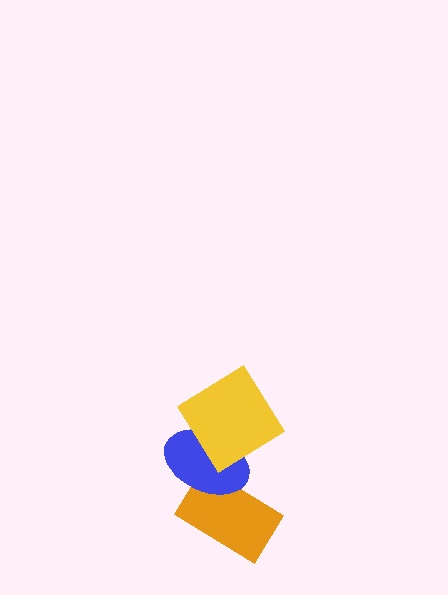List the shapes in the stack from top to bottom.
From top to bottom: the yellow diamond, the blue ellipse, the orange rectangle.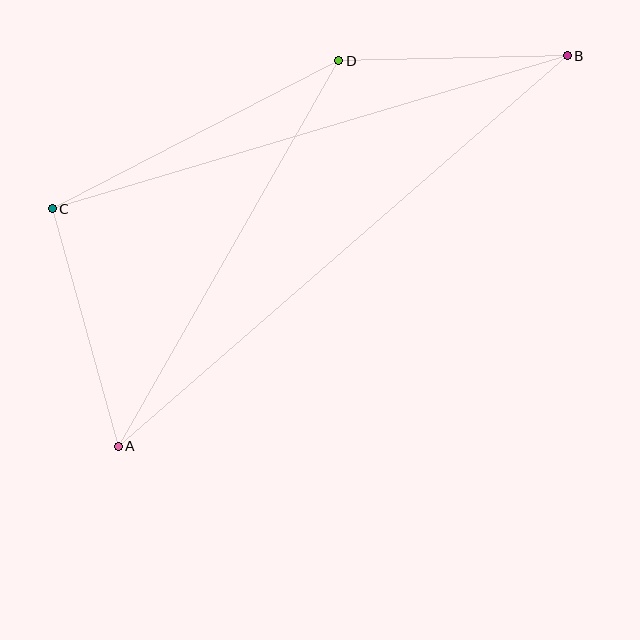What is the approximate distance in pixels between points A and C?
The distance between A and C is approximately 247 pixels.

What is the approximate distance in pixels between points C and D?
The distance between C and D is approximately 323 pixels.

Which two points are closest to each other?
Points B and D are closest to each other.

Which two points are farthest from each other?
Points A and B are farthest from each other.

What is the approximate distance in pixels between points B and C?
The distance between B and C is approximately 537 pixels.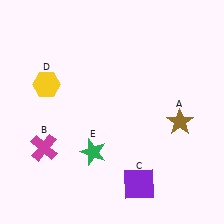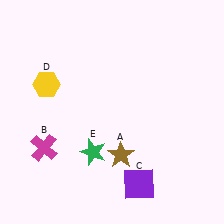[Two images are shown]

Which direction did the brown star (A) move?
The brown star (A) moved left.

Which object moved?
The brown star (A) moved left.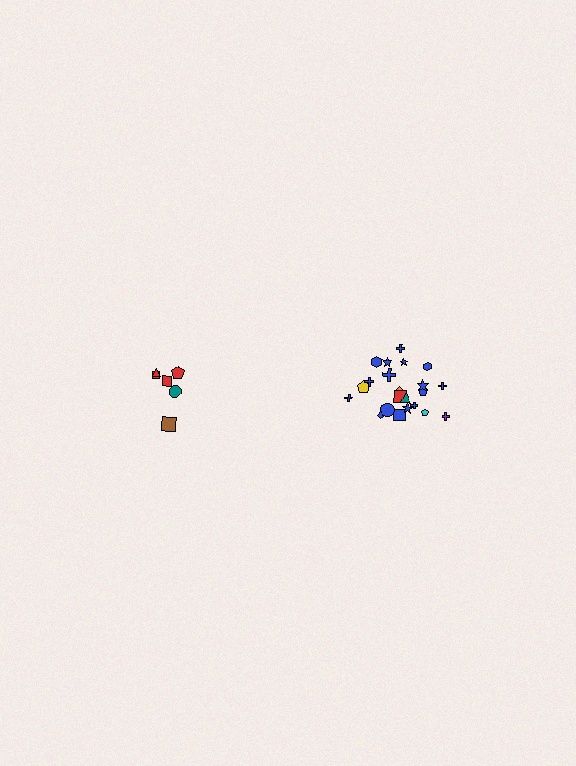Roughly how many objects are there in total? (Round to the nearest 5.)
Roughly 30 objects in total.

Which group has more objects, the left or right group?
The right group.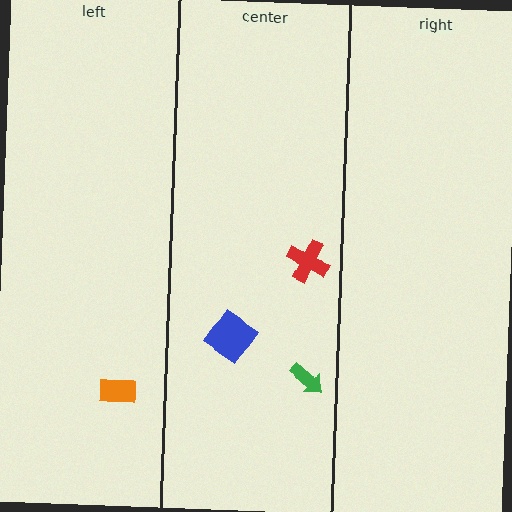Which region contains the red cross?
The center region.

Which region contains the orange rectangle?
The left region.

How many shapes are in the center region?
3.